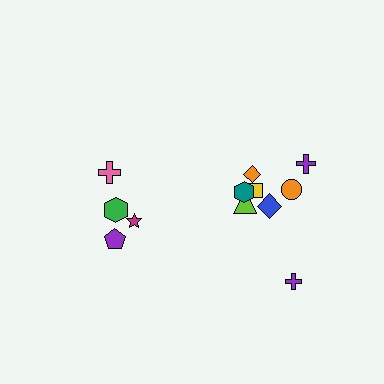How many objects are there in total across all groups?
There are 12 objects.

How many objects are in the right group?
There are 8 objects.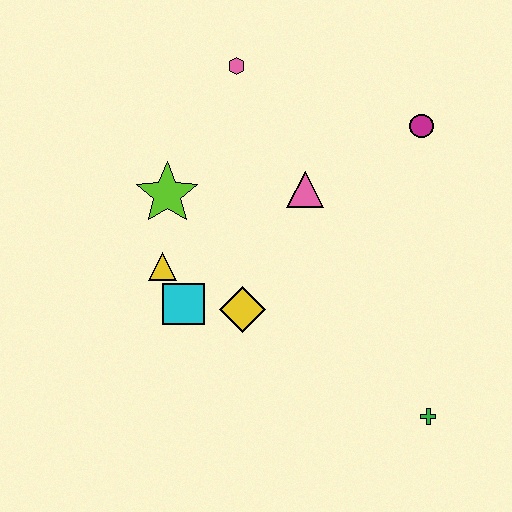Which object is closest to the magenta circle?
The pink triangle is closest to the magenta circle.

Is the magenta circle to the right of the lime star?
Yes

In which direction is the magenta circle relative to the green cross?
The magenta circle is above the green cross.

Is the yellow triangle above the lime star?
No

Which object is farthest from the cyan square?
The magenta circle is farthest from the cyan square.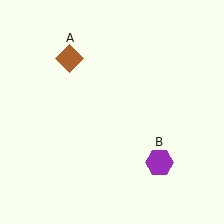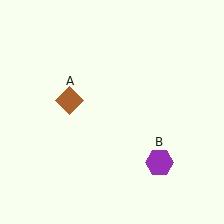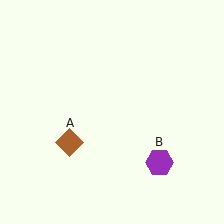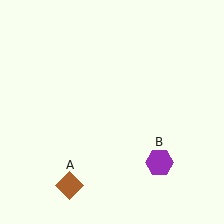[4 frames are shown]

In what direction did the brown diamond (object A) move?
The brown diamond (object A) moved down.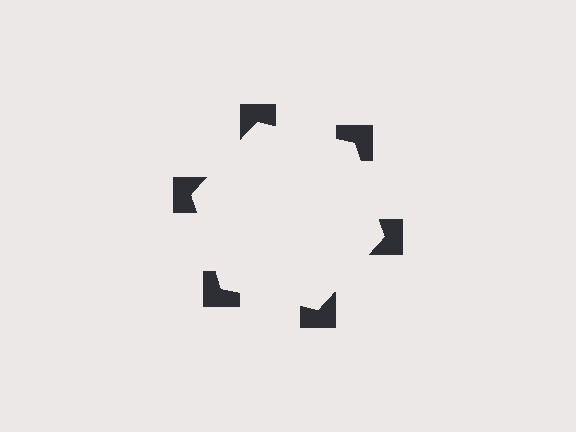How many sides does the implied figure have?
6 sides.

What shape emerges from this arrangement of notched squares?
An illusory hexagon — its edges are inferred from the aligned wedge cuts in the notched squares, not physically drawn.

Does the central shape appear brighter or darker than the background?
It typically appears slightly brighter than the background, even though no actual brightness change is drawn.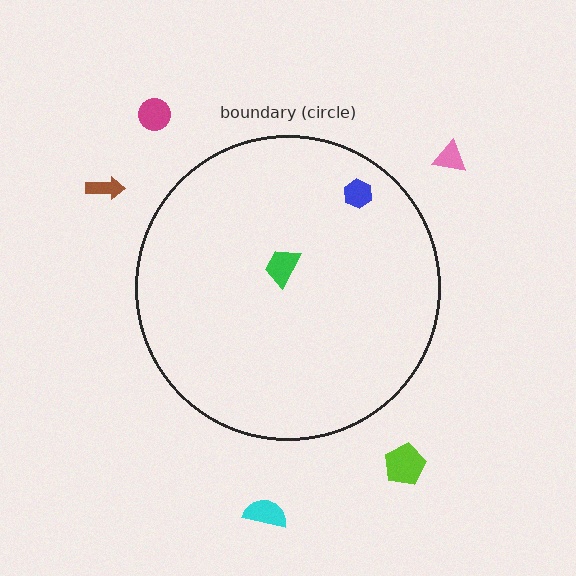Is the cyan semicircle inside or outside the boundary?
Outside.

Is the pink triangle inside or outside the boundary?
Outside.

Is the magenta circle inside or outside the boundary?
Outside.